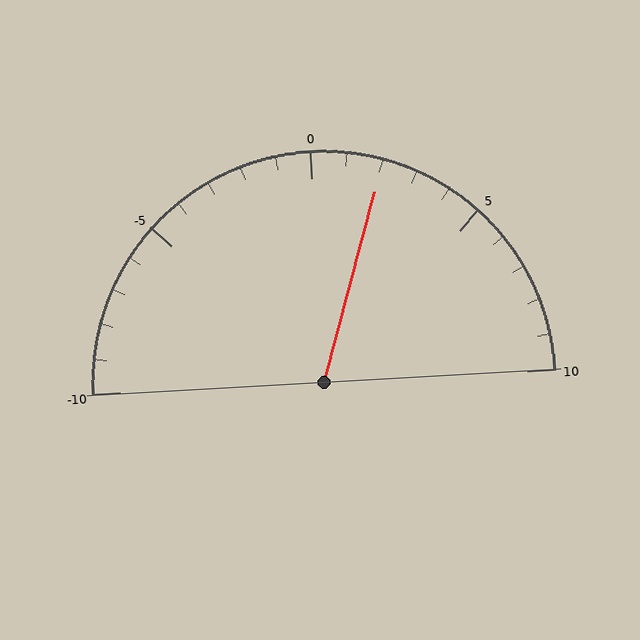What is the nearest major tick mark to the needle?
The nearest major tick mark is 0.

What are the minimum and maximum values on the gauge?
The gauge ranges from -10 to 10.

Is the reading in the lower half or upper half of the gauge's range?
The reading is in the upper half of the range (-10 to 10).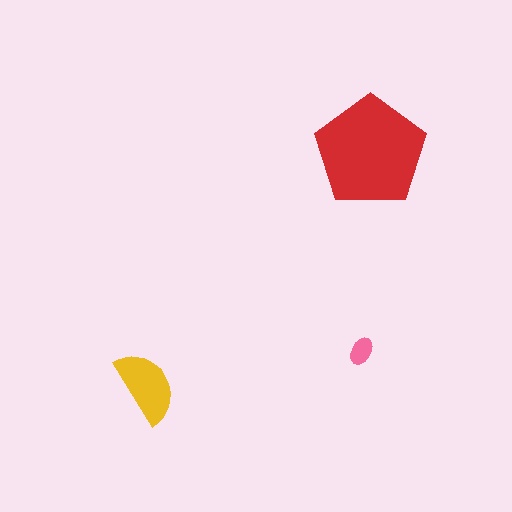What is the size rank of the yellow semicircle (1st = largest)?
2nd.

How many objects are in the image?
There are 3 objects in the image.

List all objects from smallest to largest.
The pink ellipse, the yellow semicircle, the red pentagon.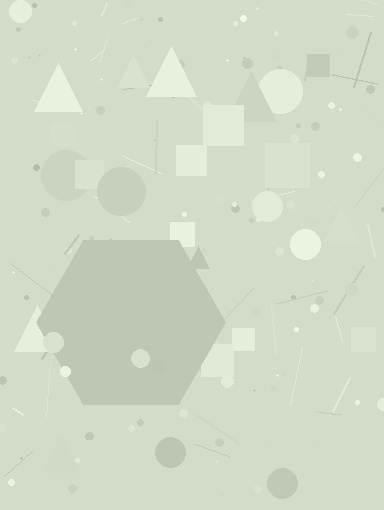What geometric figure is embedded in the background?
A hexagon is embedded in the background.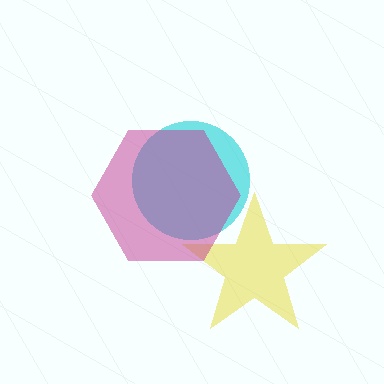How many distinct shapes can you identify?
There are 3 distinct shapes: a cyan circle, a yellow star, a magenta hexagon.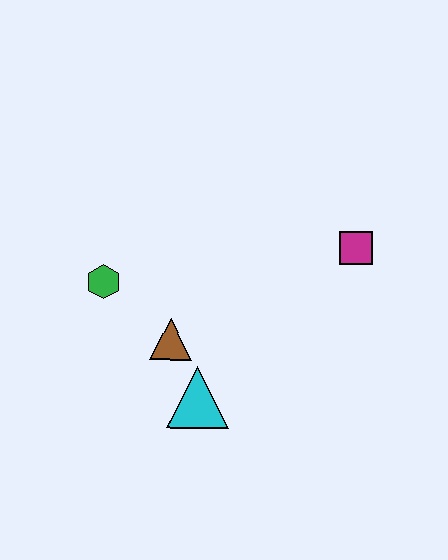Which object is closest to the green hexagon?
The brown triangle is closest to the green hexagon.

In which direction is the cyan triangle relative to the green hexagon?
The cyan triangle is below the green hexagon.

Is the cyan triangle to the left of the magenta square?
Yes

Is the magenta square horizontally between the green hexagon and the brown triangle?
No